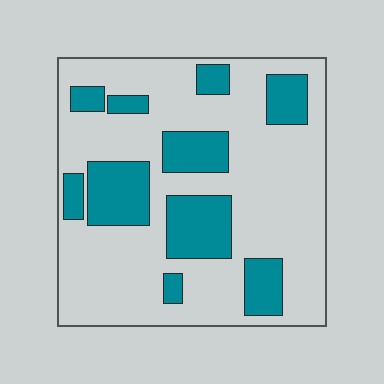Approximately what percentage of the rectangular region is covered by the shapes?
Approximately 25%.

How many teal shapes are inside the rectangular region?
10.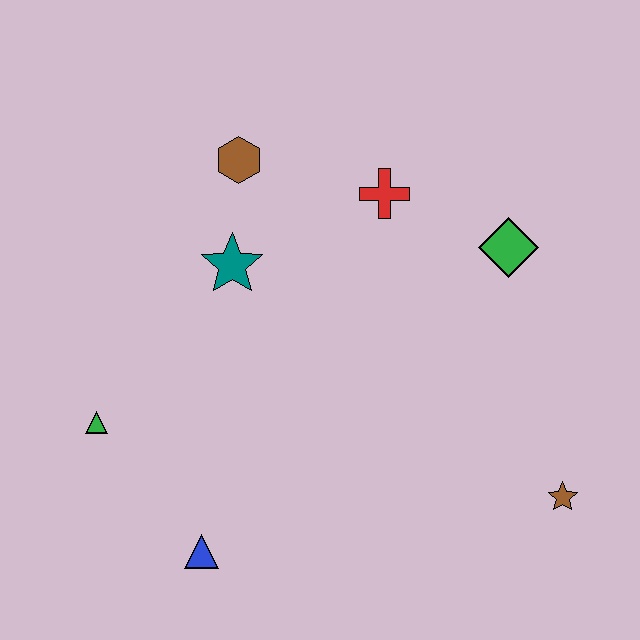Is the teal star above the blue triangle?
Yes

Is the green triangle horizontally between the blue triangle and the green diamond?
No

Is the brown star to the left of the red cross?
No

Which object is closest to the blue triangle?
The green triangle is closest to the blue triangle.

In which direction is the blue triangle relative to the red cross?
The blue triangle is below the red cross.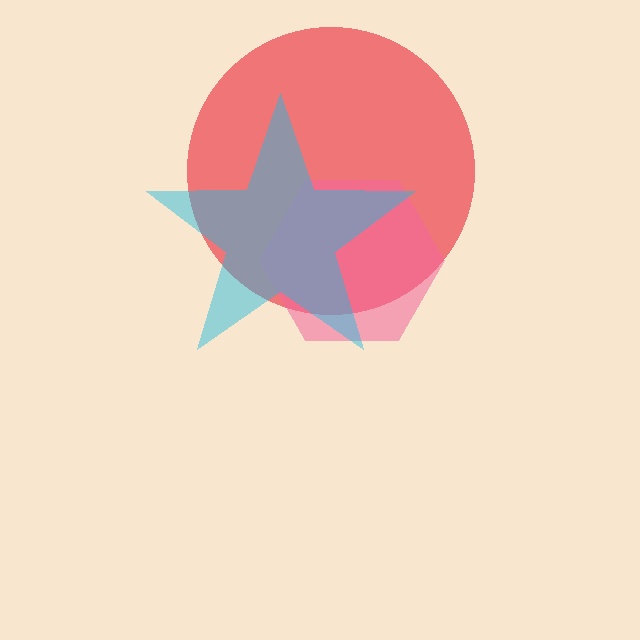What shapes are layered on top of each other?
The layered shapes are: a red circle, a pink hexagon, a cyan star.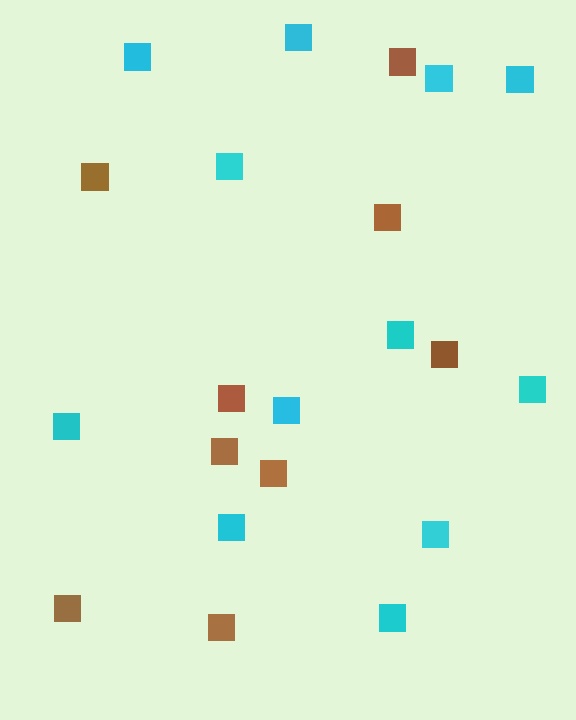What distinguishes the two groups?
There are 2 groups: one group of brown squares (9) and one group of cyan squares (12).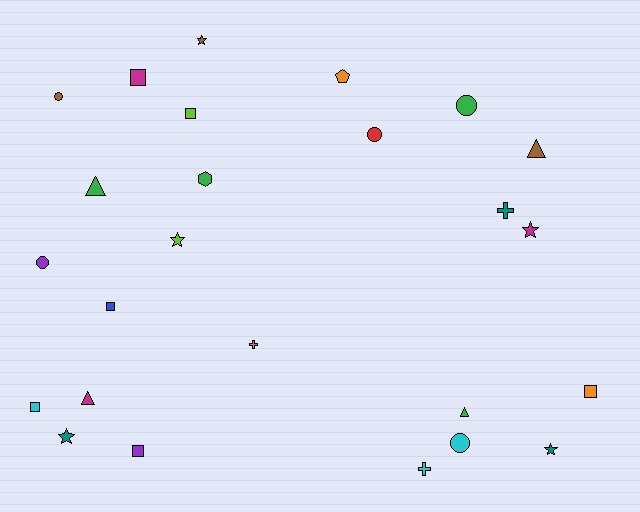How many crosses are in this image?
There are 3 crosses.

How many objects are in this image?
There are 25 objects.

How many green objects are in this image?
There are 4 green objects.